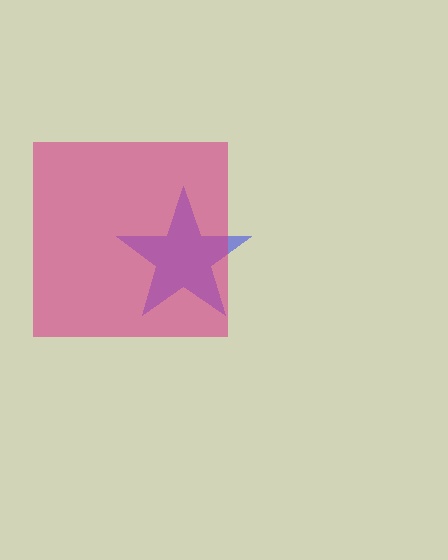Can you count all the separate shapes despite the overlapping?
Yes, there are 2 separate shapes.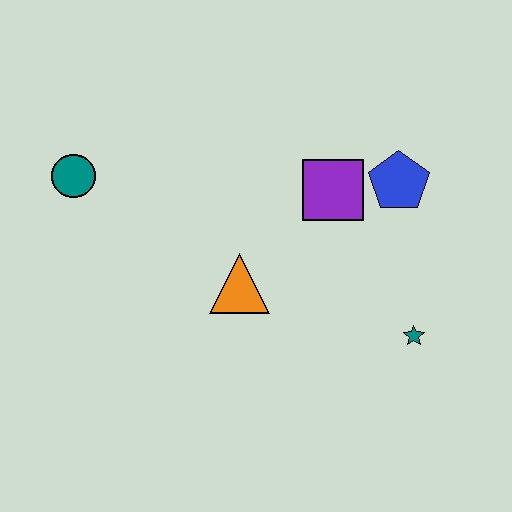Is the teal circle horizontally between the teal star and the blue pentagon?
No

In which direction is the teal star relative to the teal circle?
The teal star is to the right of the teal circle.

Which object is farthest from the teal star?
The teal circle is farthest from the teal star.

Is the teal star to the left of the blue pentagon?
No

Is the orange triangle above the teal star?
Yes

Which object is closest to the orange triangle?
The purple square is closest to the orange triangle.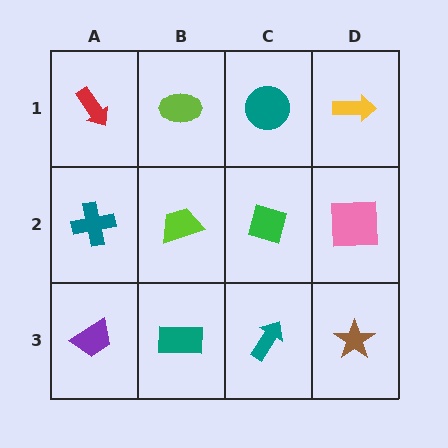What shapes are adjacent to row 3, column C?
A green diamond (row 2, column C), a teal rectangle (row 3, column B), a brown star (row 3, column D).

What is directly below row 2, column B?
A teal rectangle.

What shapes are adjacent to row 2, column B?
A lime ellipse (row 1, column B), a teal rectangle (row 3, column B), a teal cross (row 2, column A), a green diamond (row 2, column C).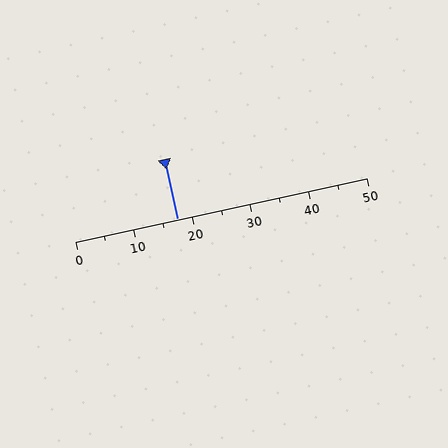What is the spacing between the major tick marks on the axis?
The major ticks are spaced 10 apart.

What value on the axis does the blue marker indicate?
The marker indicates approximately 17.5.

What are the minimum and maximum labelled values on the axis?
The axis runs from 0 to 50.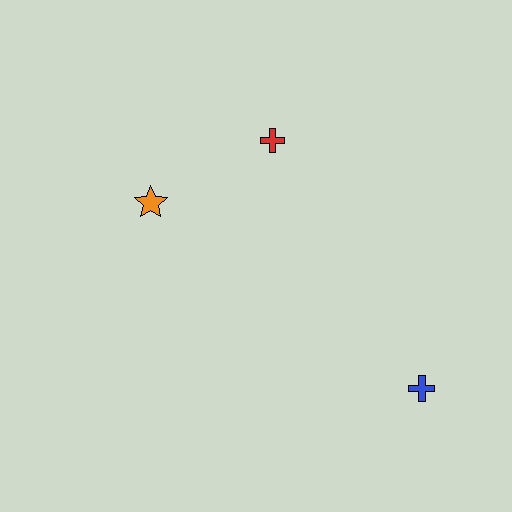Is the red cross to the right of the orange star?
Yes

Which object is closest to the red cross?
The orange star is closest to the red cross.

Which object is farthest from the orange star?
The blue cross is farthest from the orange star.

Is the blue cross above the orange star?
No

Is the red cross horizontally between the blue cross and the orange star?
Yes